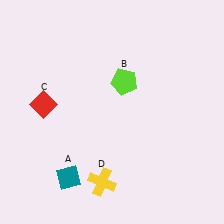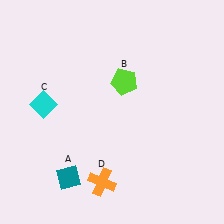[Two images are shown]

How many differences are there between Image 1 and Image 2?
There are 2 differences between the two images.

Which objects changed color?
C changed from red to cyan. D changed from yellow to orange.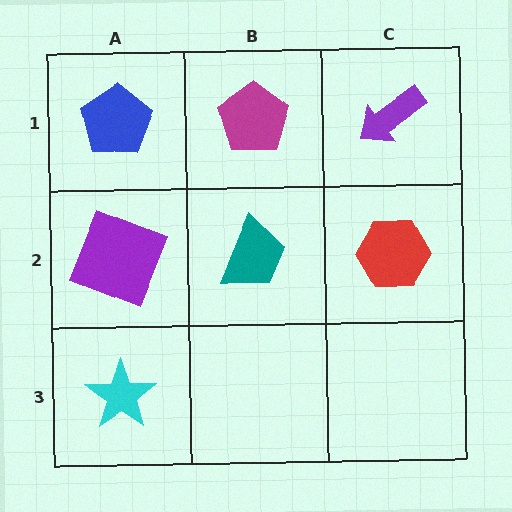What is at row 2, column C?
A red hexagon.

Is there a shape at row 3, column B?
No, that cell is empty.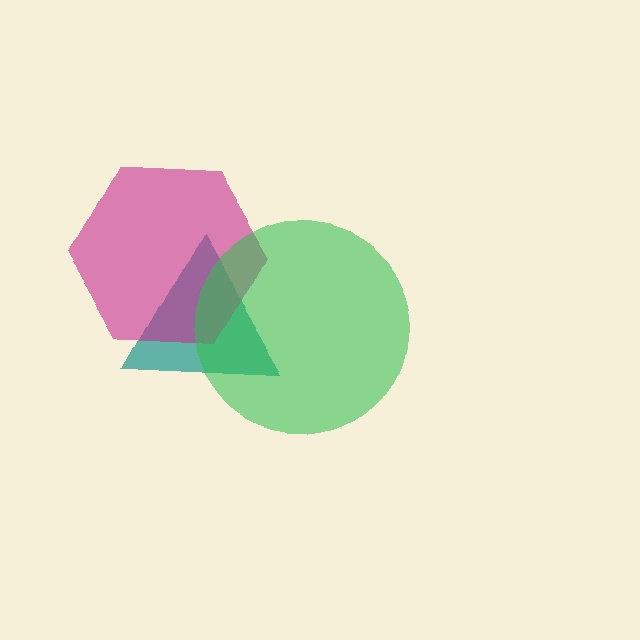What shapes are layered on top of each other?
The layered shapes are: a teal triangle, a magenta hexagon, a green circle.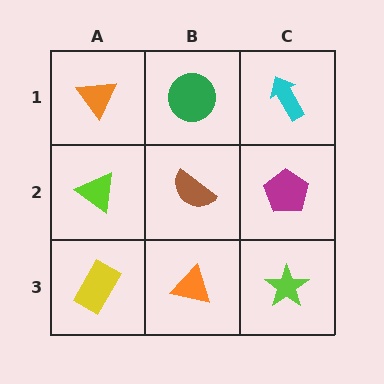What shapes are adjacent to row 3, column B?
A brown semicircle (row 2, column B), a yellow rectangle (row 3, column A), a lime star (row 3, column C).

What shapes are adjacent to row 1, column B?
A brown semicircle (row 2, column B), an orange triangle (row 1, column A), a cyan arrow (row 1, column C).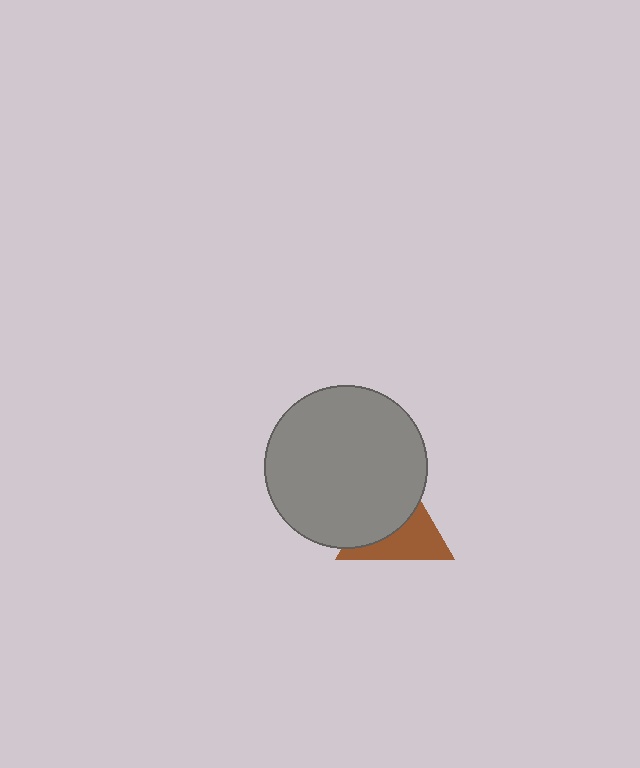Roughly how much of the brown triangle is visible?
About half of it is visible (roughly 47%).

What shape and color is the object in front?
The object in front is a gray circle.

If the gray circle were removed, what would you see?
You would see the complete brown triangle.